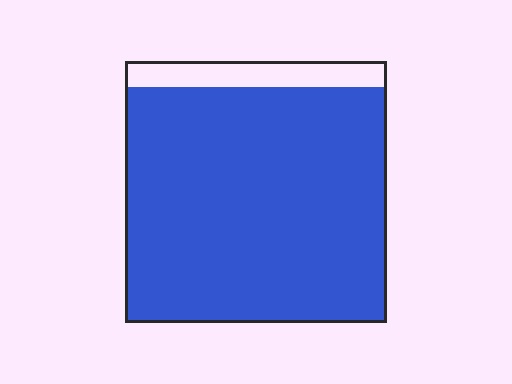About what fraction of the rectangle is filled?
About nine tenths (9/10).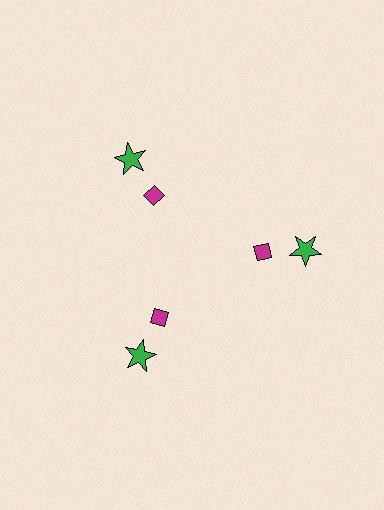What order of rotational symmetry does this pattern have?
This pattern has 3-fold rotational symmetry.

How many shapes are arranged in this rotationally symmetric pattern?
There are 6 shapes, arranged in 3 groups of 2.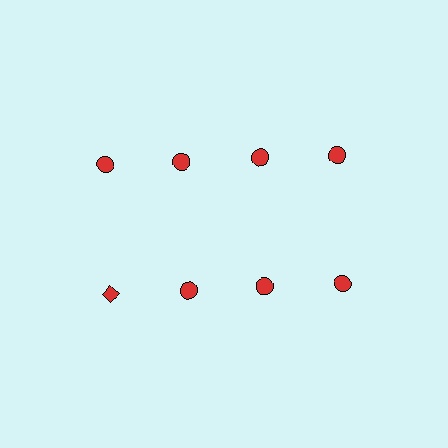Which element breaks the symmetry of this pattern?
The red diamond in the second row, leftmost column breaks the symmetry. All other shapes are red circles.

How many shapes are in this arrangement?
There are 8 shapes arranged in a grid pattern.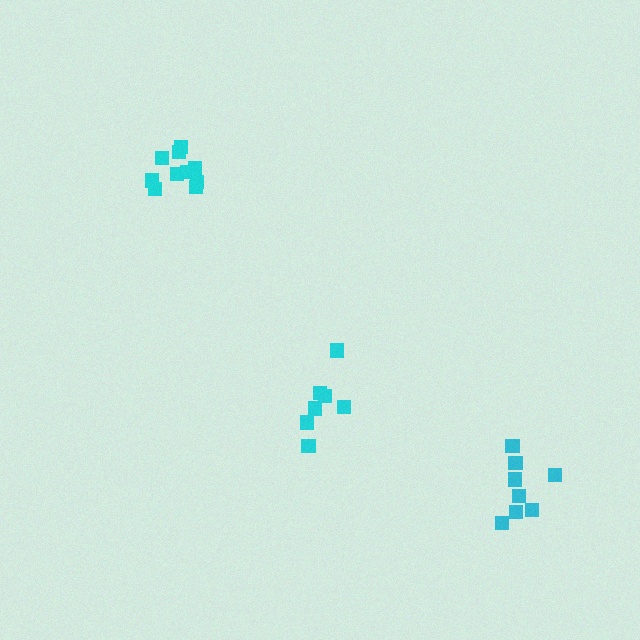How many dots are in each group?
Group 1: 8 dots, Group 2: 10 dots, Group 3: 7 dots (25 total).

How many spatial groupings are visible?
There are 3 spatial groupings.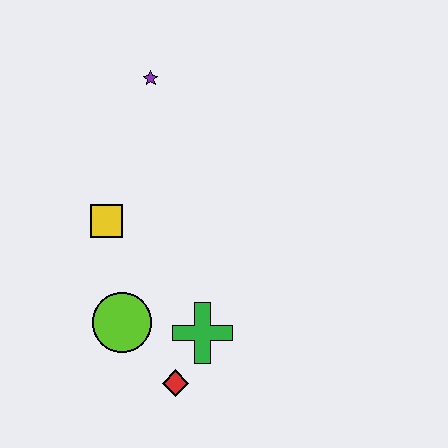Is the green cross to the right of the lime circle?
Yes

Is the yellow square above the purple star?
No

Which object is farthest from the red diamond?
The purple star is farthest from the red diamond.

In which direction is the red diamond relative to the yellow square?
The red diamond is below the yellow square.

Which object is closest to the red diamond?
The green cross is closest to the red diamond.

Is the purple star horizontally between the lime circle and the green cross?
Yes